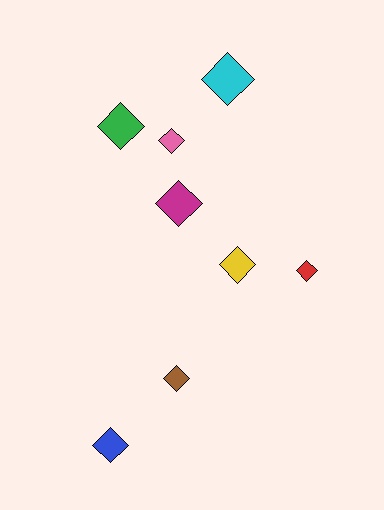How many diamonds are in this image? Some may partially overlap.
There are 8 diamonds.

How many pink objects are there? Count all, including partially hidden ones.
There is 1 pink object.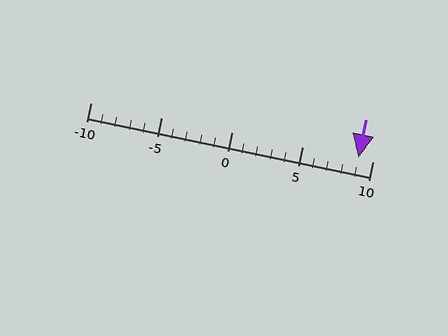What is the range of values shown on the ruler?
The ruler shows values from -10 to 10.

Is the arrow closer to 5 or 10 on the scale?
The arrow is closer to 10.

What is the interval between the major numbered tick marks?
The major tick marks are spaced 5 units apart.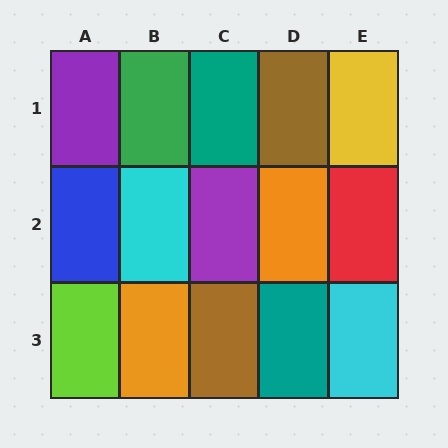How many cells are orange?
2 cells are orange.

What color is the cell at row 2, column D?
Orange.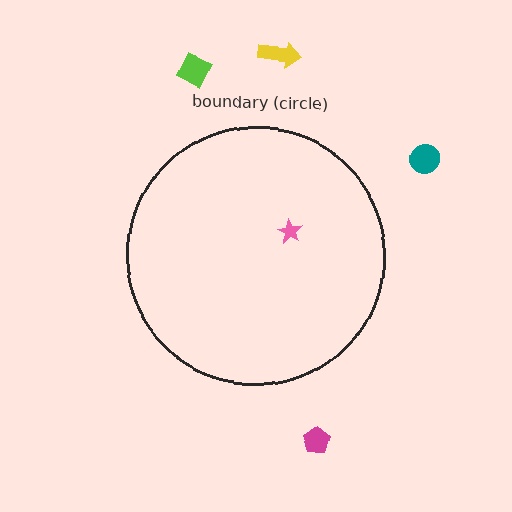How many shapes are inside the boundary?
1 inside, 4 outside.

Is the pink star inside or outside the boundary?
Inside.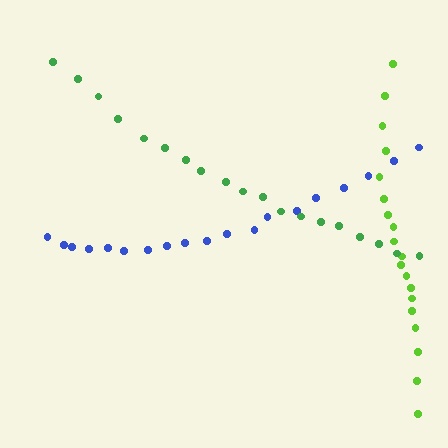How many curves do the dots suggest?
There are 3 distinct paths.